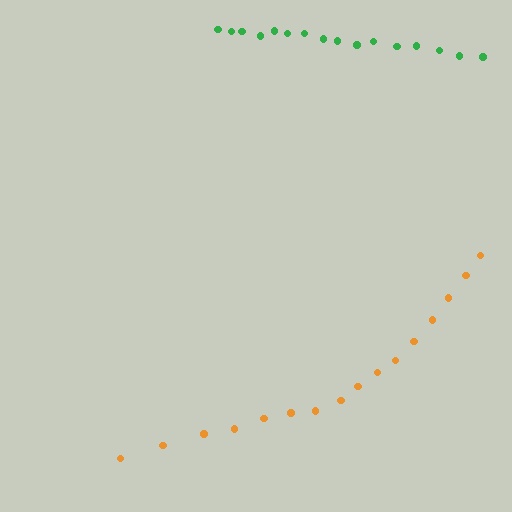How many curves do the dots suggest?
There are 2 distinct paths.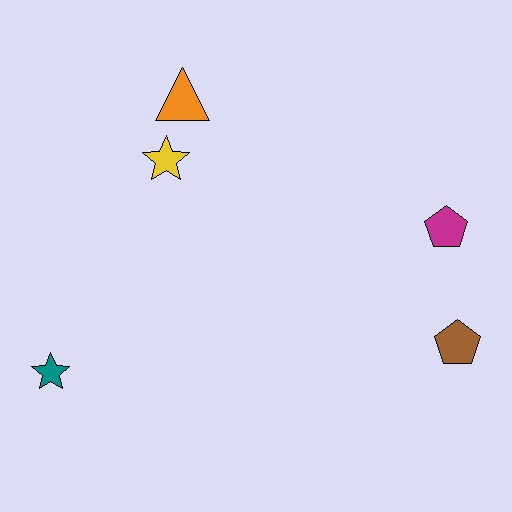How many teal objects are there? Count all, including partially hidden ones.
There is 1 teal object.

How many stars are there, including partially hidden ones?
There are 2 stars.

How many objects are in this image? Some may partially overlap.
There are 5 objects.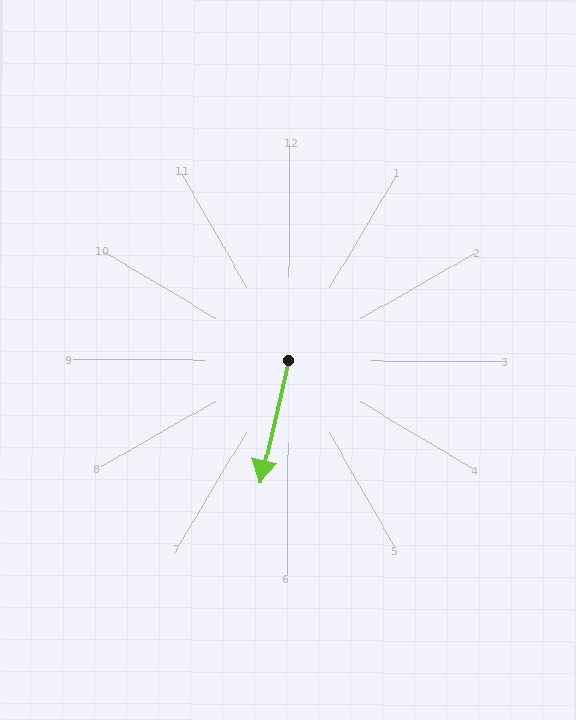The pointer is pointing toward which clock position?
Roughly 6 o'clock.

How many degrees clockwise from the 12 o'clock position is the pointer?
Approximately 193 degrees.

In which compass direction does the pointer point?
South.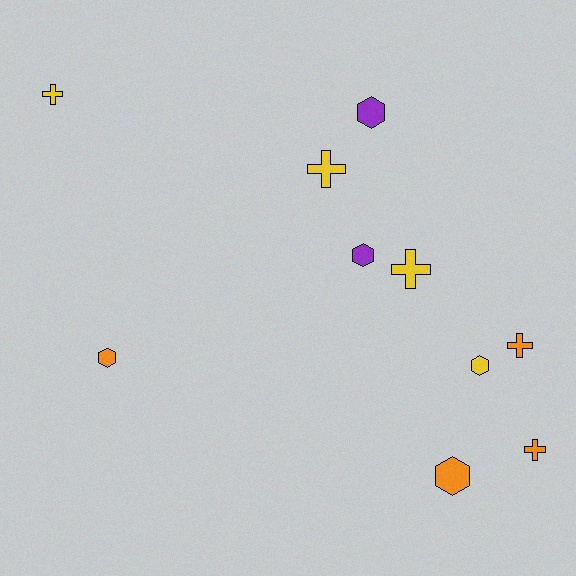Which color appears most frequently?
Orange, with 4 objects.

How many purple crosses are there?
There are no purple crosses.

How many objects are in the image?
There are 10 objects.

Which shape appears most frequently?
Hexagon, with 5 objects.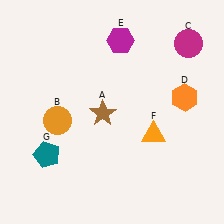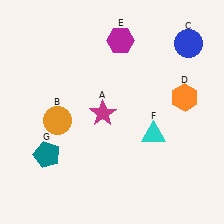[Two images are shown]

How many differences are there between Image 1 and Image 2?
There are 3 differences between the two images.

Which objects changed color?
A changed from brown to magenta. C changed from magenta to blue. F changed from orange to cyan.